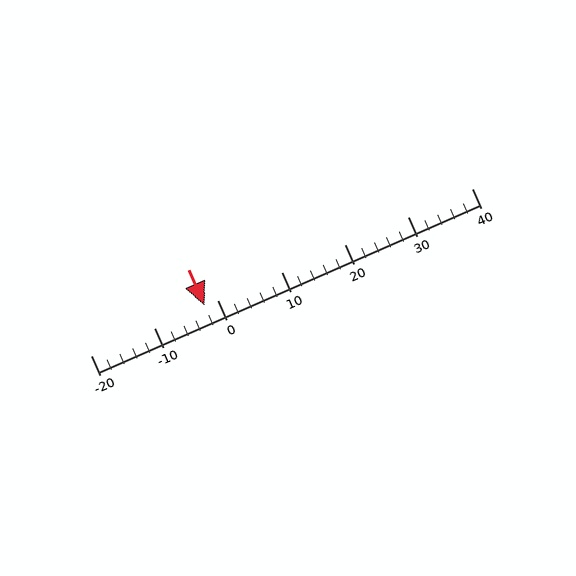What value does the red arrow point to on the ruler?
The red arrow points to approximately -2.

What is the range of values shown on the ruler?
The ruler shows values from -20 to 40.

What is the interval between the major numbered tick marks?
The major tick marks are spaced 10 units apart.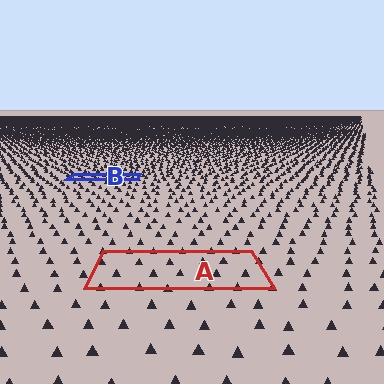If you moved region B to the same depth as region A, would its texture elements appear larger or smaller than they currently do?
They would appear larger. At a closer depth, the same texture elements are projected at a bigger on-screen size.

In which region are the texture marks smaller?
The texture marks are smaller in region B, because it is farther away.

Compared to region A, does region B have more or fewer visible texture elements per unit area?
Region B has more texture elements per unit area — they are packed more densely because it is farther away.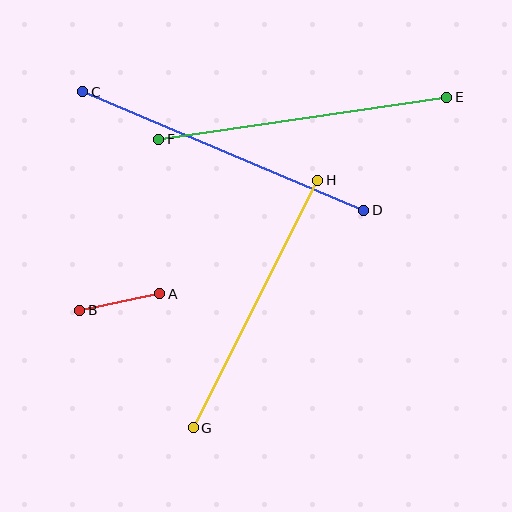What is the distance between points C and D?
The distance is approximately 305 pixels.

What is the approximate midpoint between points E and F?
The midpoint is at approximately (303, 118) pixels.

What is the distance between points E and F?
The distance is approximately 291 pixels.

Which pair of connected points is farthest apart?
Points C and D are farthest apart.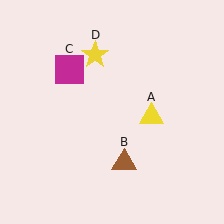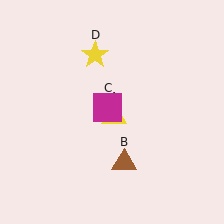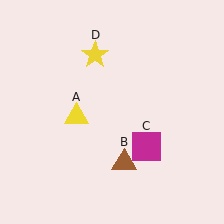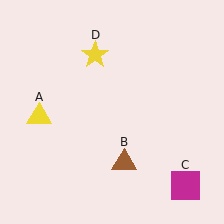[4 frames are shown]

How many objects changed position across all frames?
2 objects changed position: yellow triangle (object A), magenta square (object C).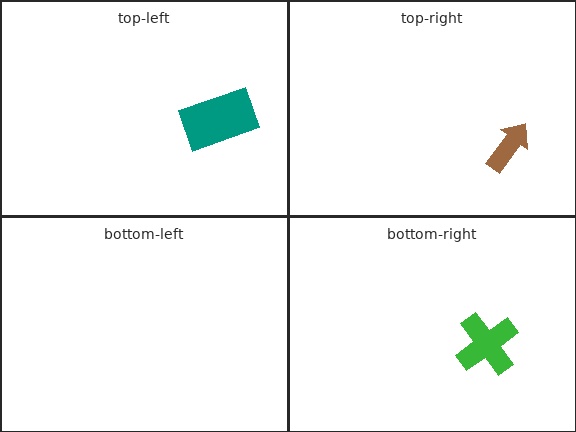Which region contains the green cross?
The bottom-right region.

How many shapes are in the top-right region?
1.